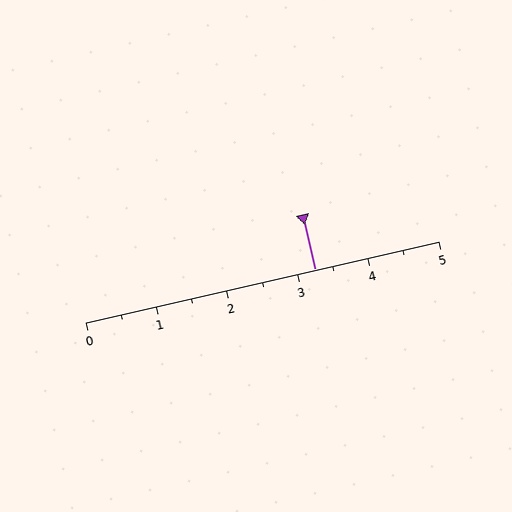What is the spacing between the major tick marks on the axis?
The major ticks are spaced 1 apart.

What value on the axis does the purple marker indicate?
The marker indicates approximately 3.2.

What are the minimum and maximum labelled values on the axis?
The axis runs from 0 to 5.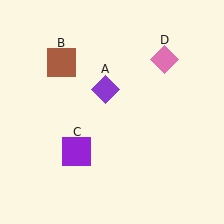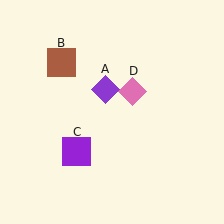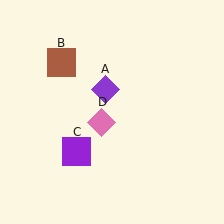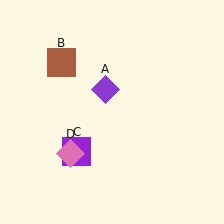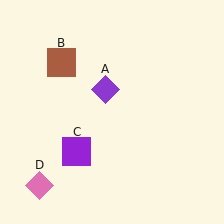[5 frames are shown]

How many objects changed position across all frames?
1 object changed position: pink diamond (object D).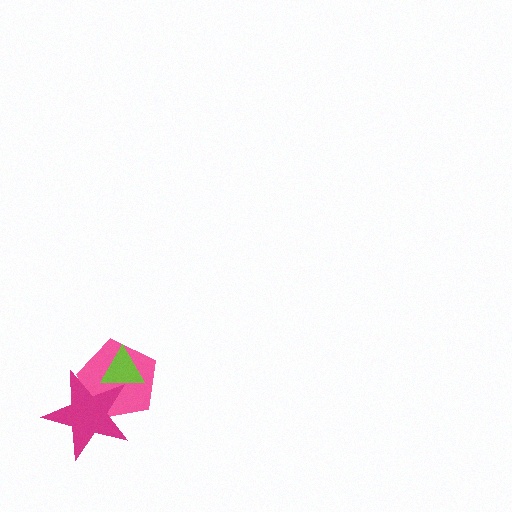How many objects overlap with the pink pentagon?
2 objects overlap with the pink pentagon.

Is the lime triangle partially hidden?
Yes, it is partially covered by another shape.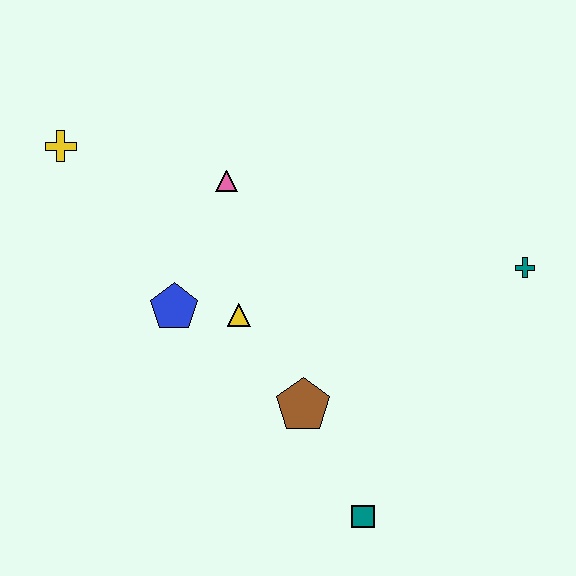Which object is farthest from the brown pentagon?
The yellow cross is farthest from the brown pentagon.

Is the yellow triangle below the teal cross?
Yes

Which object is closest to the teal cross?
The brown pentagon is closest to the teal cross.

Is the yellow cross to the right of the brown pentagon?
No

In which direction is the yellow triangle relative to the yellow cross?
The yellow triangle is to the right of the yellow cross.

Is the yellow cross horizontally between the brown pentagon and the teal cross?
No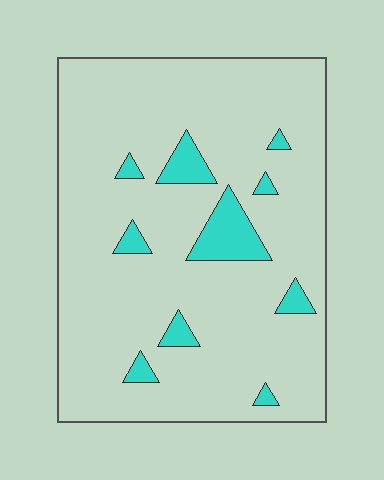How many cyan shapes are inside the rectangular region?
10.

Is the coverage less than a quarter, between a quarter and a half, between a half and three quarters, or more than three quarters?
Less than a quarter.